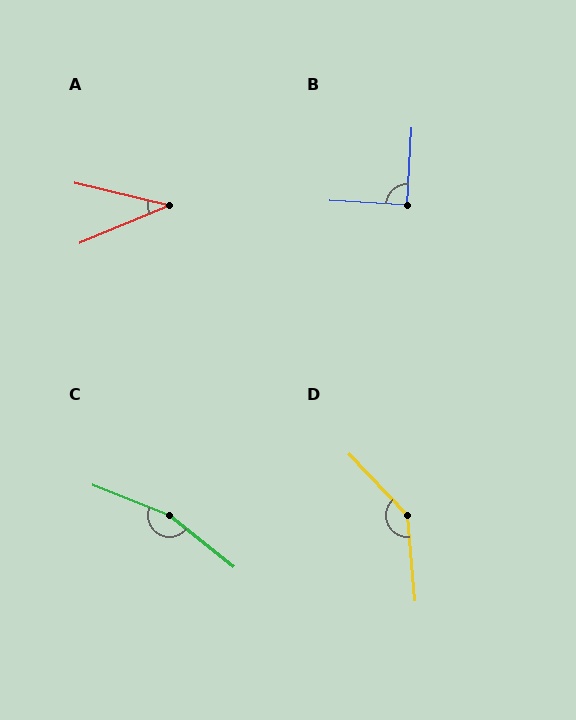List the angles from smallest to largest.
A (36°), B (90°), D (142°), C (163°).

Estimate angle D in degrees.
Approximately 142 degrees.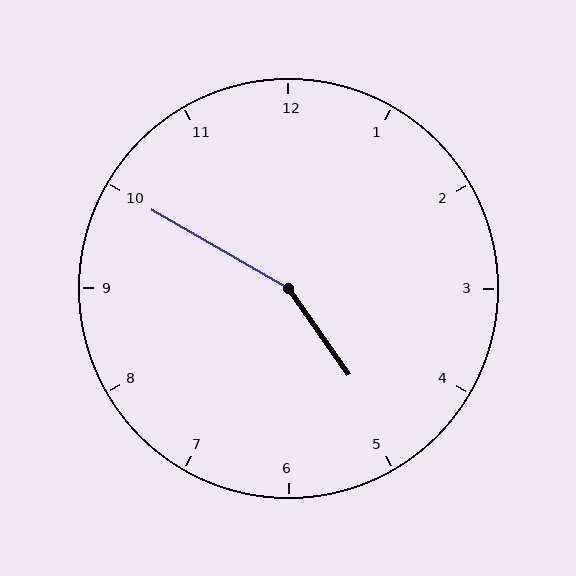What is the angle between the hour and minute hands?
Approximately 155 degrees.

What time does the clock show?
4:50.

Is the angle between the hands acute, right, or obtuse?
It is obtuse.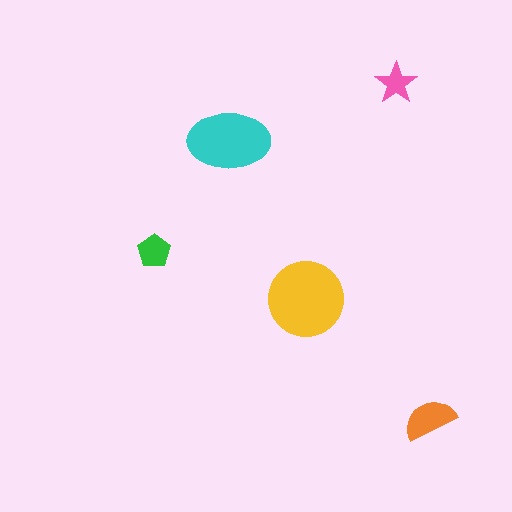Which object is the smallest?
The pink star.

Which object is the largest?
The yellow circle.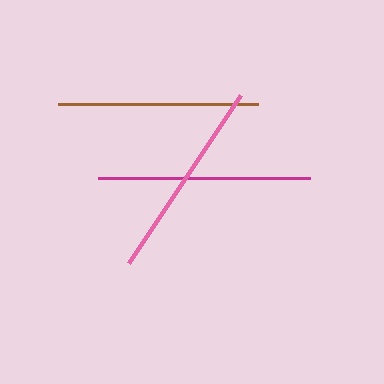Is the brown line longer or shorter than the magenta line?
The magenta line is longer than the brown line.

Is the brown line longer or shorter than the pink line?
The pink line is longer than the brown line.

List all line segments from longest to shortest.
From longest to shortest: magenta, pink, brown.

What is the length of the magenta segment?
The magenta segment is approximately 212 pixels long.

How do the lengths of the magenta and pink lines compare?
The magenta and pink lines are approximately the same length.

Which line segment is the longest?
The magenta line is the longest at approximately 212 pixels.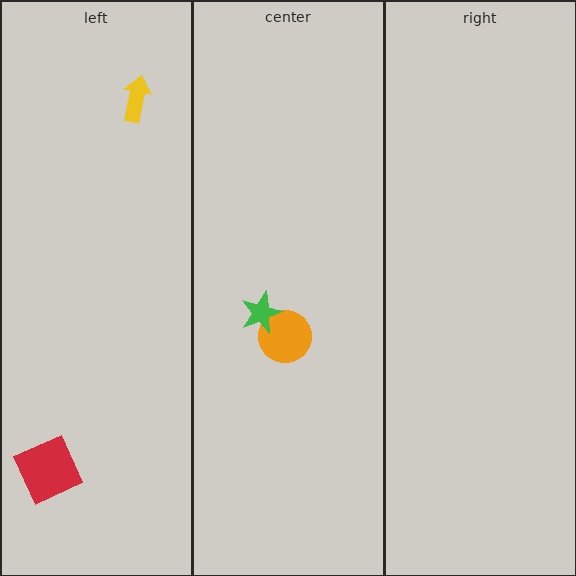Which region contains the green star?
The center region.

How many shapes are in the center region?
2.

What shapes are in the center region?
The orange circle, the green star.